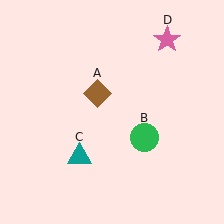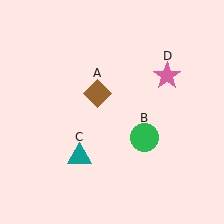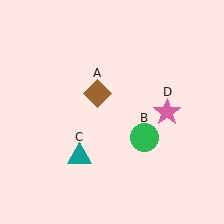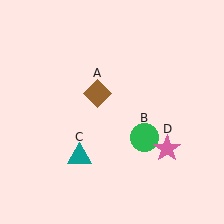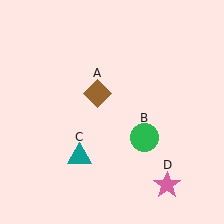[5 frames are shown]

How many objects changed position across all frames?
1 object changed position: pink star (object D).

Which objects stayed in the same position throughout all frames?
Brown diamond (object A) and green circle (object B) and teal triangle (object C) remained stationary.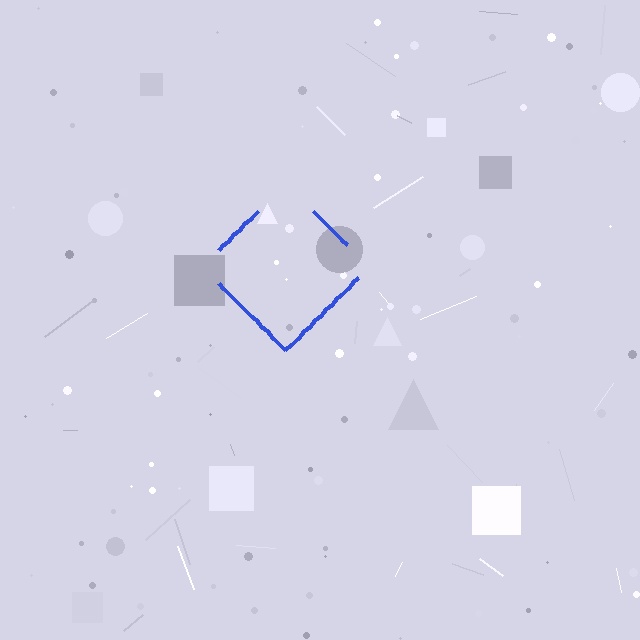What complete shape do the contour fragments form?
The contour fragments form a diamond.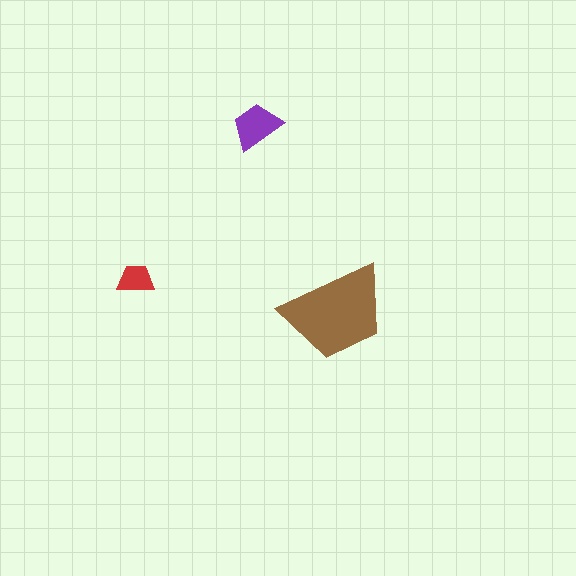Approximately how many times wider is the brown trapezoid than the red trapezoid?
About 3 times wider.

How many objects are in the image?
There are 3 objects in the image.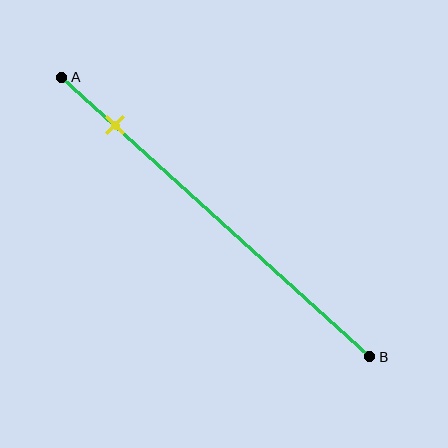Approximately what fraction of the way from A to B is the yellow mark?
The yellow mark is approximately 15% of the way from A to B.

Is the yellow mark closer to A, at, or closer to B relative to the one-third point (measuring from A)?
The yellow mark is closer to point A than the one-third point of segment AB.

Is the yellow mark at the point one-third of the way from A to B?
No, the mark is at about 15% from A, not at the 33% one-third point.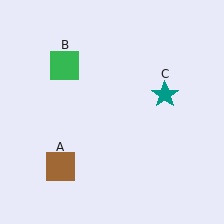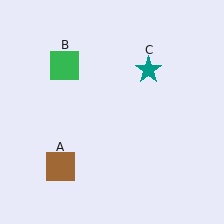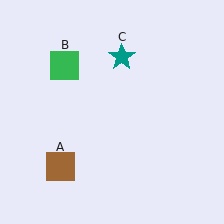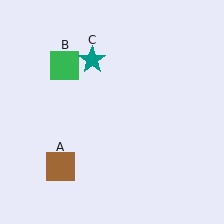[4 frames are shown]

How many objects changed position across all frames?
1 object changed position: teal star (object C).